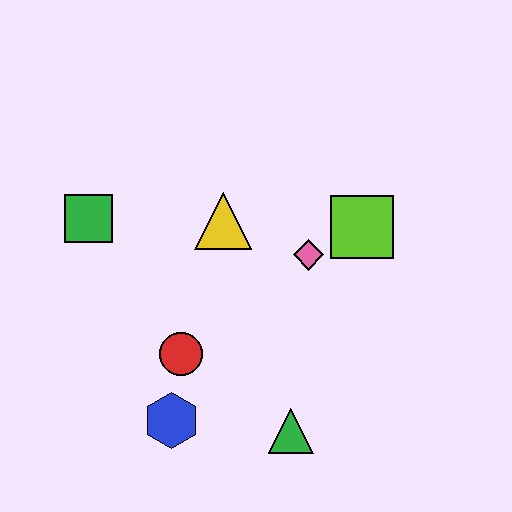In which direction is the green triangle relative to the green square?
The green triangle is below the green square.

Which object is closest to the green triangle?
The blue hexagon is closest to the green triangle.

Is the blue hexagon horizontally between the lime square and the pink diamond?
No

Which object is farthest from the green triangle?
The green square is farthest from the green triangle.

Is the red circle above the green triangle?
Yes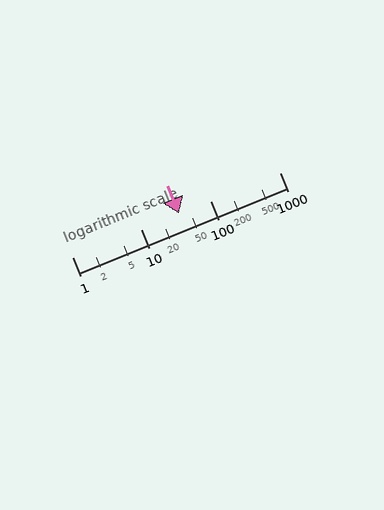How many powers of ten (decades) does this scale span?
The scale spans 3 decades, from 1 to 1000.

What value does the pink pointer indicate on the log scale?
The pointer indicates approximately 35.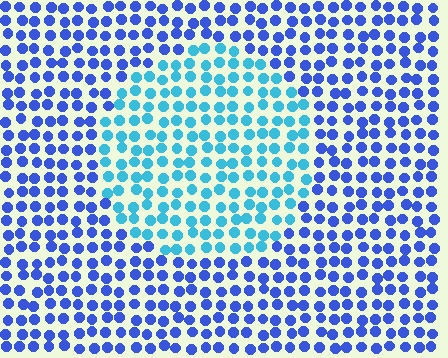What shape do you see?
I see a circle.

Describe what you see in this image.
The image is filled with small blue elements in a uniform arrangement. A circle-shaped region is visible where the elements are tinted to a slightly different hue, forming a subtle color boundary.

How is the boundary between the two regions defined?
The boundary is defined purely by a slight shift in hue (about 38 degrees). Spacing, size, and orientation are identical on both sides.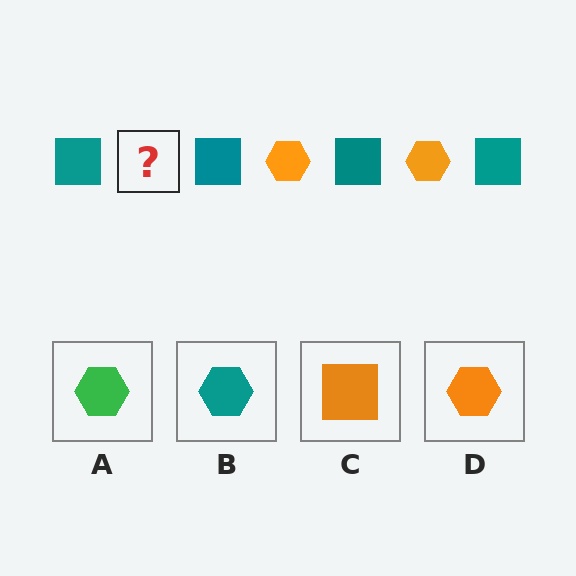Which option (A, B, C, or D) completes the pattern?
D.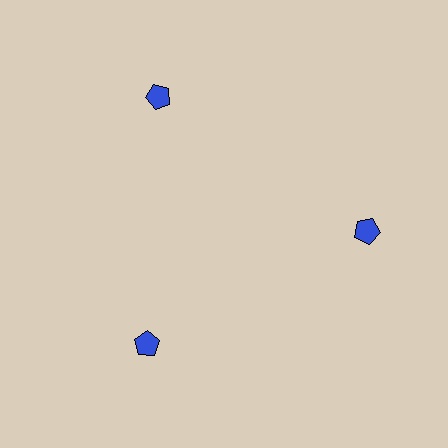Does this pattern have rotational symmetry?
Yes, this pattern has 3-fold rotational symmetry. It looks the same after rotating 120 degrees around the center.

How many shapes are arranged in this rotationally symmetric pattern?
There are 3 shapes, arranged in 3 groups of 1.